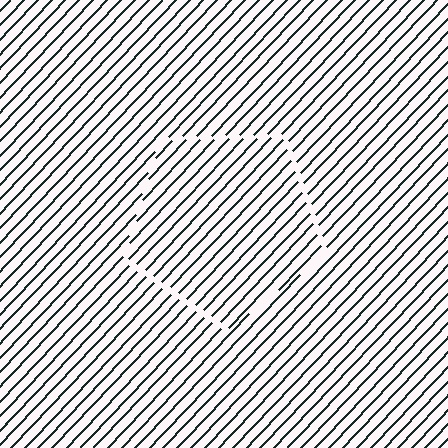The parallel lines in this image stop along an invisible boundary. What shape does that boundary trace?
An illusory pentagon. The interior of the shape contains the same grating, shifted by half a period — the contour is defined by the phase discontinuity where line-ends from the inner and outer gratings abut.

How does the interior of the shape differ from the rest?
The interior of the shape contains the same grating, shifted by half a period — the contour is defined by the phase discontinuity where line-ends from the inner and outer gratings abut.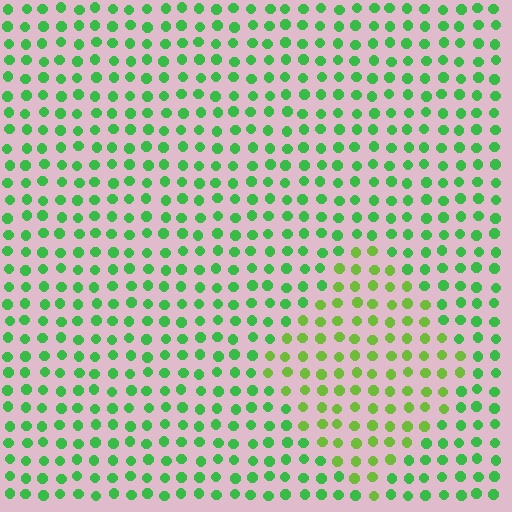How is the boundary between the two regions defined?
The boundary is defined purely by a slight shift in hue (about 31 degrees). Spacing, size, and orientation are identical on both sides.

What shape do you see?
I see a diamond.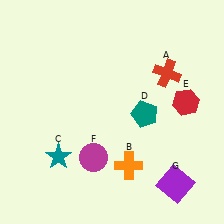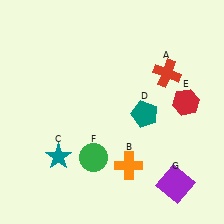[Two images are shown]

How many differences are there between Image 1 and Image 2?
There is 1 difference between the two images.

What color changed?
The circle (F) changed from magenta in Image 1 to green in Image 2.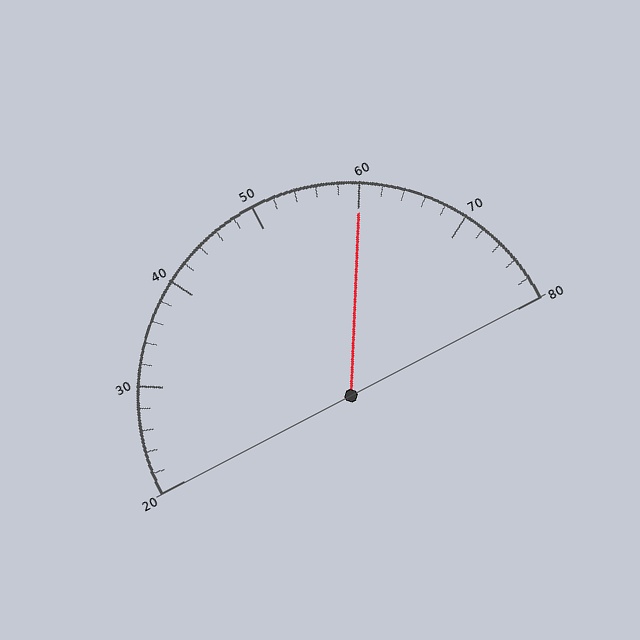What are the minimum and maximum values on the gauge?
The gauge ranges from 20 to 80.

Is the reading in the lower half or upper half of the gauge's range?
The reading is in the upper half of the range (20 to 80).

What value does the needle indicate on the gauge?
The needle indicates approximately 60.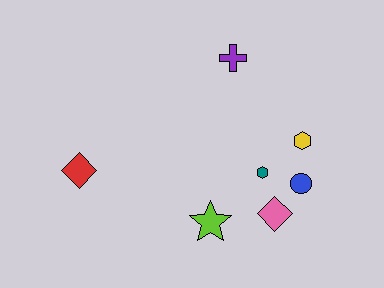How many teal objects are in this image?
There is 1 teal object.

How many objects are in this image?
There are 7 objects.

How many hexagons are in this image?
There are 2 hexagons.